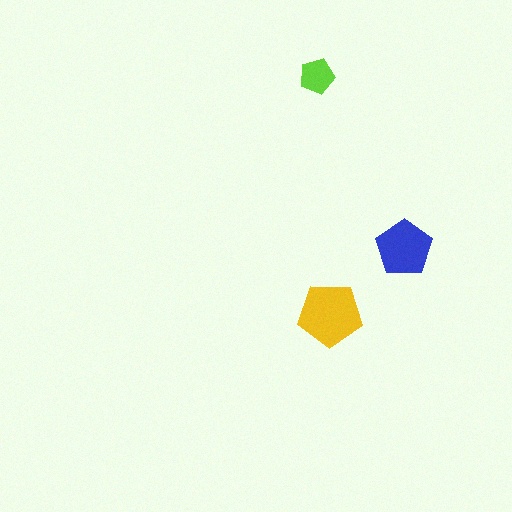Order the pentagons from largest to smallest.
the yellow one, the blue one, the lime one.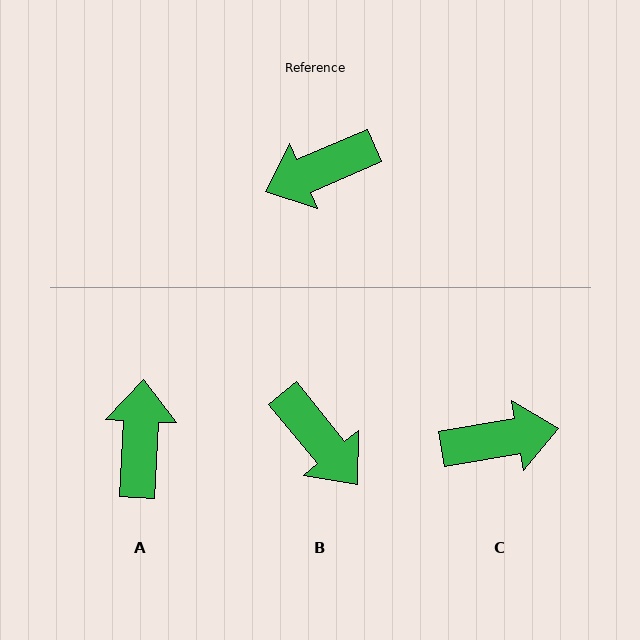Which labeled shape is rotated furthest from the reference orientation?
C, about 167 degrees away.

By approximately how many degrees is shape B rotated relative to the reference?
Approximately 106 degrees counter-clockwise.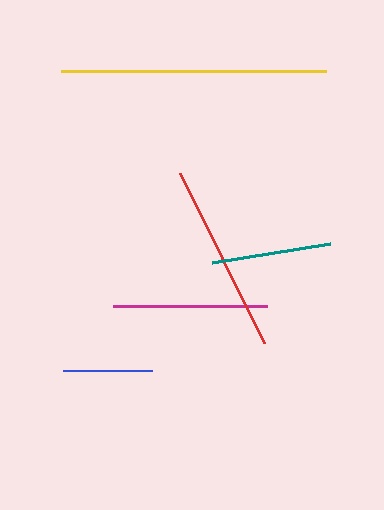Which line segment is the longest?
The yellow line is the longest at approximately 266 pixels.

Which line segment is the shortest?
The blue line is the shortest at approximately 90 pixels.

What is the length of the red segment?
The red segment is approximately 190 pixels long.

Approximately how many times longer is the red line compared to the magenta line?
The red line is approximately 1.2 times the length of the magenta line.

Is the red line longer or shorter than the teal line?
The red line is longer than the teal line.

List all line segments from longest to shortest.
From longest to shortest: yellow, red, magenta, teal, blue.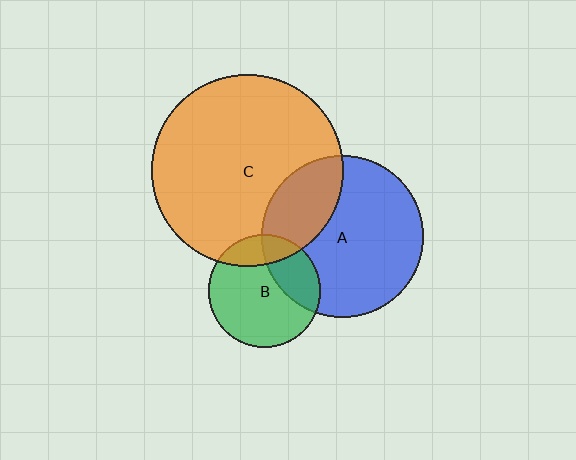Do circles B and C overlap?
Yes.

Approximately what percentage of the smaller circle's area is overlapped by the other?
Approximately 20%.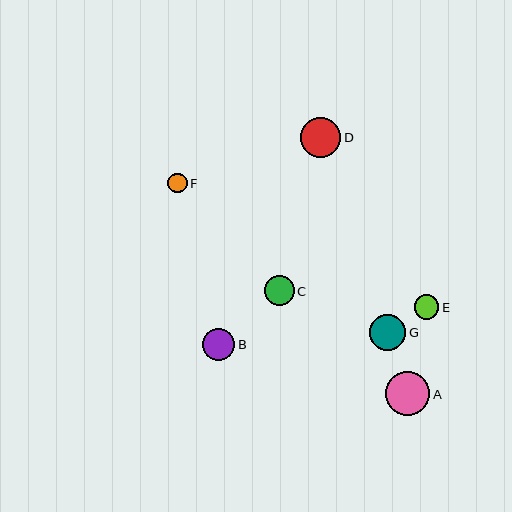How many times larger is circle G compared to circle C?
Circle G is approximately 1.2 times the size of circle C.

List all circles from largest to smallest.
From largest to smallest: A, D, G, B, C, E, F.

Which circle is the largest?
Circle A is the largest with a size of approximately 44 pixels.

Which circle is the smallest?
Circle F is the smallest with a size of approximately 19 pixels.